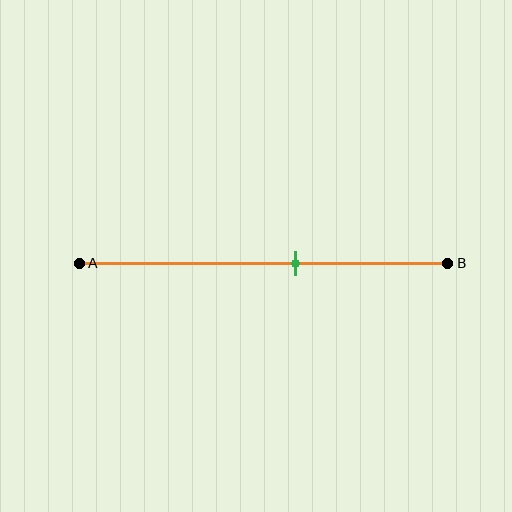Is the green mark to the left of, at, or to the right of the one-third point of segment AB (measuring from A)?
The green mark is to the right of the one-third point of segment AB.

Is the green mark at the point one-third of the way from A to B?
No, the mark is at about 60% from A, not at the 33% one-third point.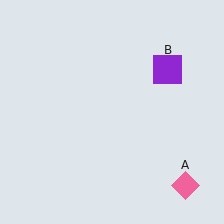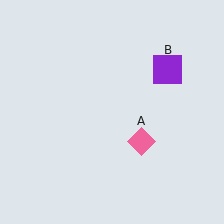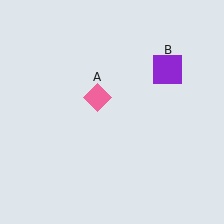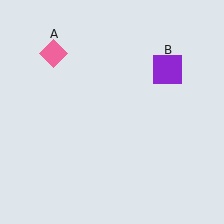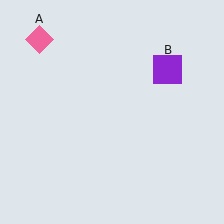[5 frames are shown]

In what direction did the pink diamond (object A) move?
The pink diamond (object A) moved up and to the left.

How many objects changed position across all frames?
1 object changed position: pink diamond (object A).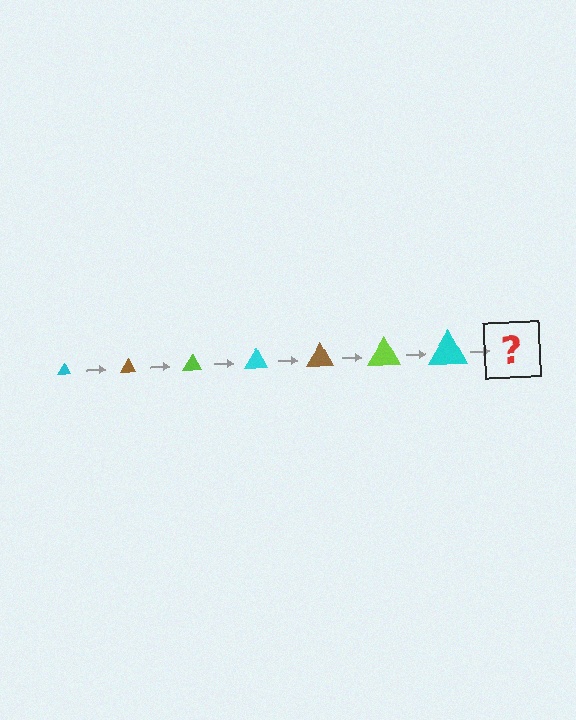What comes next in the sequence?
The next element should be a brown triangle, larger than the previous one.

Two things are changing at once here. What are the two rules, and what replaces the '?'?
The two rules are that the triangle grows larger each step and the color cycles through cyan, brown, and lime. The '?' should be a brown triangle, larger than the previous one.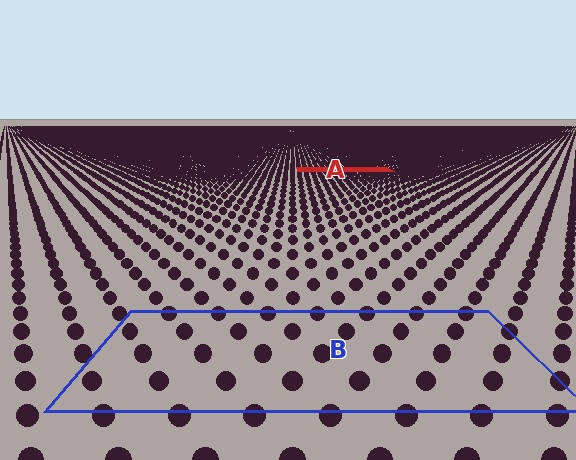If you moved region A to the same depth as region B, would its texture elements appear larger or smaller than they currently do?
They would appear larger. At a closer depth, the same texture elements are projected at a bigger on-screen size.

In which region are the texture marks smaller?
The texture marks are smaller in region A, because it is farther away.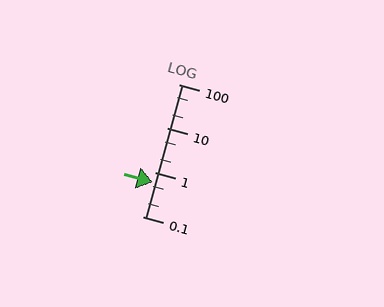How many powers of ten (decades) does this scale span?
The scale spans 3 decades, from 0.1 to 100.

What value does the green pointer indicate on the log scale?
The pointer indicates approximately 0.61.